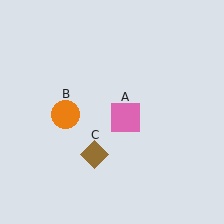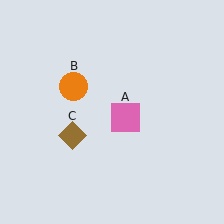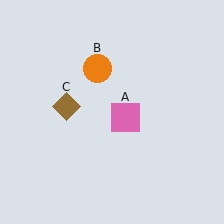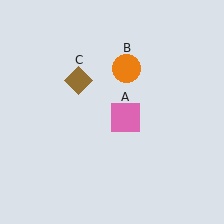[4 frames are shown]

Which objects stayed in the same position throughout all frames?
Pink square (object A) remained stationary.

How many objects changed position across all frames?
2 objects changed position: orange circle (object B), brown diamond (object C).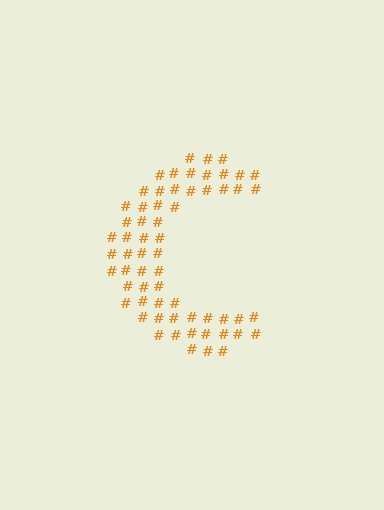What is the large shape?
The large shape is the letter C.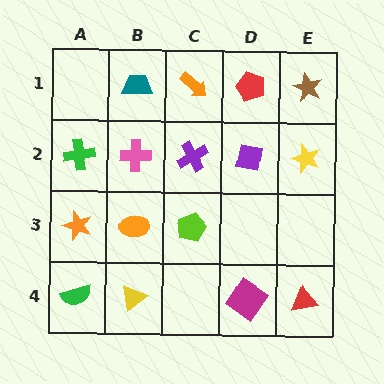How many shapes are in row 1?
4 shapes.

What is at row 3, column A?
An orange star.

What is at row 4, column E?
A red triangle.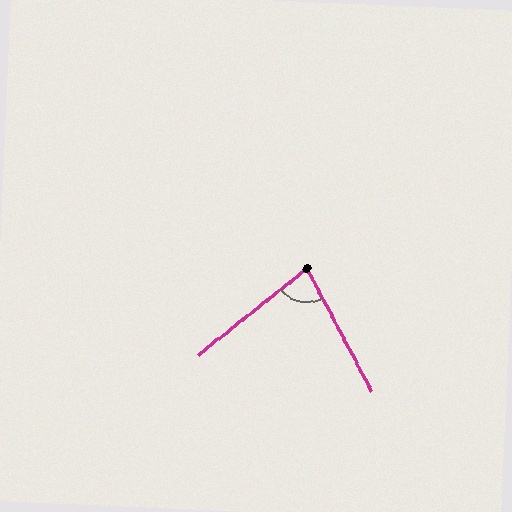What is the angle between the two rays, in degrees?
Approximately 80 degrees.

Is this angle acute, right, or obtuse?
It is acute.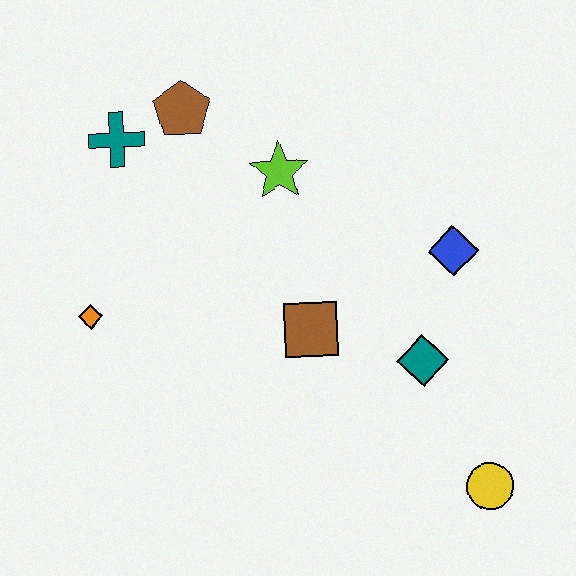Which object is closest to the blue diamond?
The teal diamond is closest to the blue diamond.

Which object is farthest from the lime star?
The yellow circle is farthest from the lime star.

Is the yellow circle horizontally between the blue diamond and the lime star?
No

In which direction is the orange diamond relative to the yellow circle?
The orange diamond is to the left of the yellow circle.